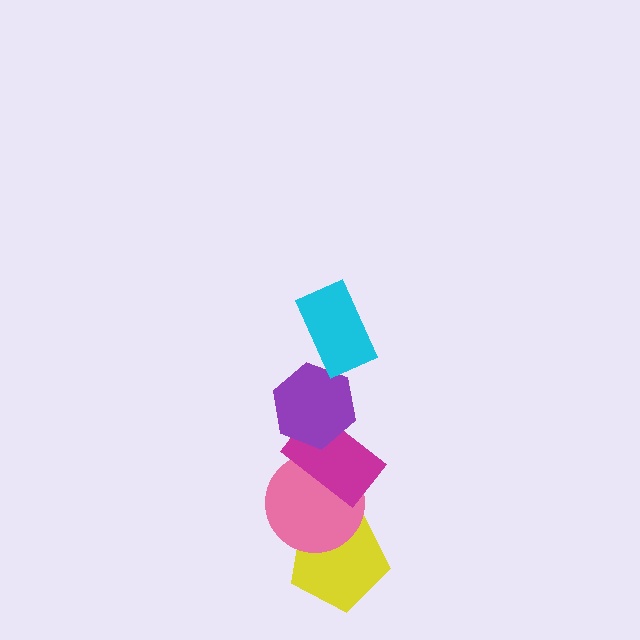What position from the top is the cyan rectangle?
The cyan rectangle is 1st from the top.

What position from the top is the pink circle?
The pink circle is 4th from the top.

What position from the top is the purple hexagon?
The purple hexagon is 2nd from the top.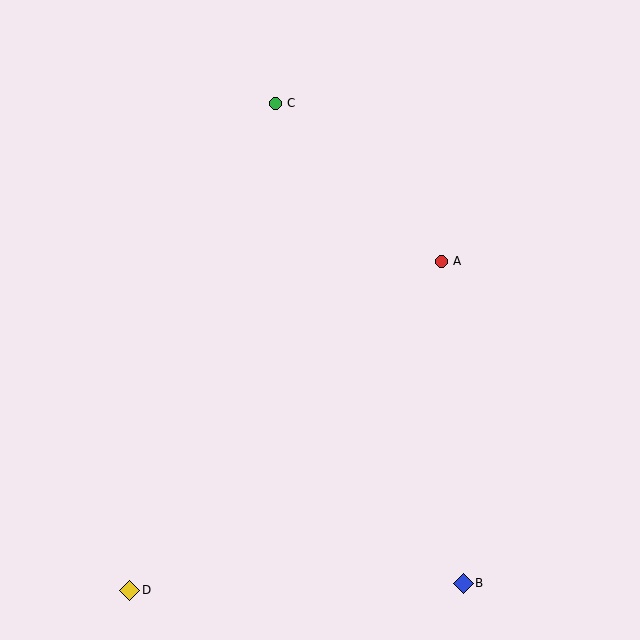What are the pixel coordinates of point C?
Point C is at (275, 103).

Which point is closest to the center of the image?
Point A at (441, 261) is closest to the center.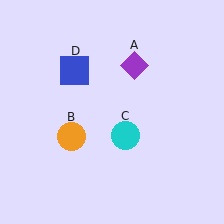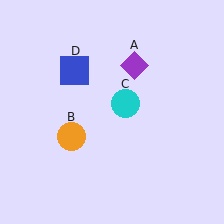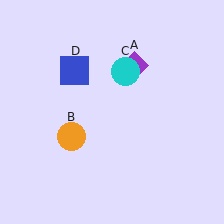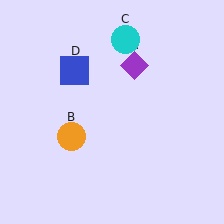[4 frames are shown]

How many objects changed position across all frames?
1 object changed position: cyan circle (object C).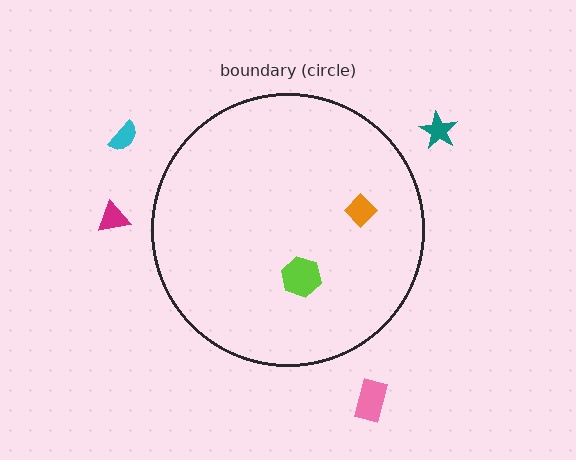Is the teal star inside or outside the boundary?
Outside.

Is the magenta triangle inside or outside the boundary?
Outside.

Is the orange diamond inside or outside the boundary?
Inside.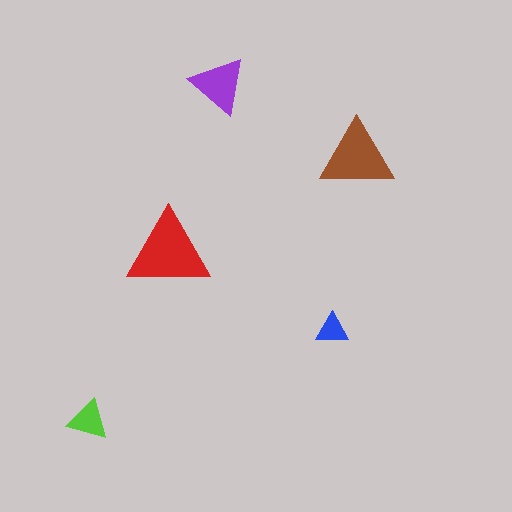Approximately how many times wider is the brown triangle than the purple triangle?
About 1.5 times wider.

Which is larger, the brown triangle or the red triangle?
The red one.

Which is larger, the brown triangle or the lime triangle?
The brown one.